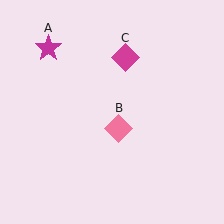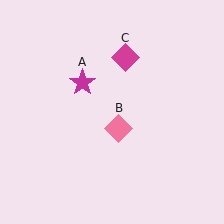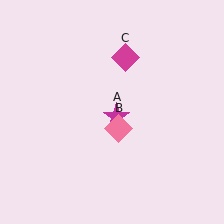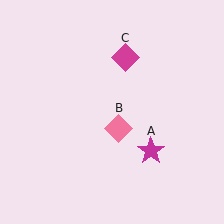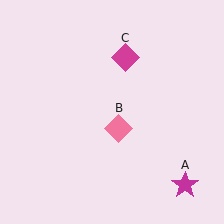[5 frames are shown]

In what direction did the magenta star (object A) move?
The magenta star (object A) moved down and to the right.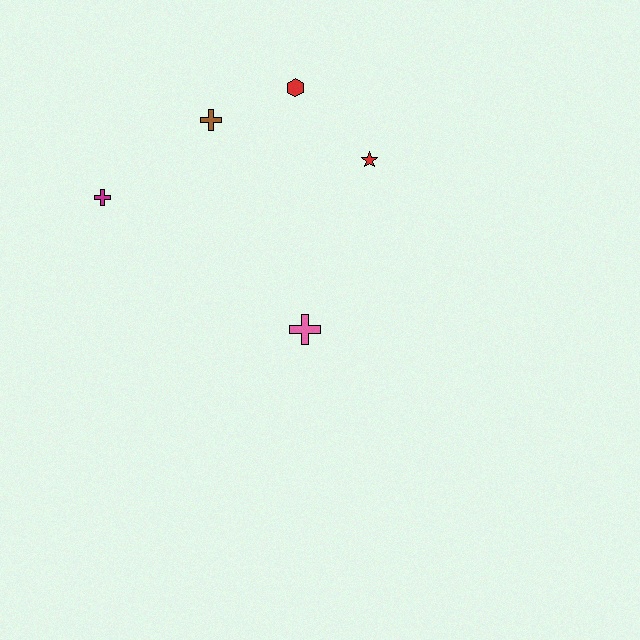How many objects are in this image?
There are 5 objects.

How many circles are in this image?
There are no circles.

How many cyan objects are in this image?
There are no cyan objects.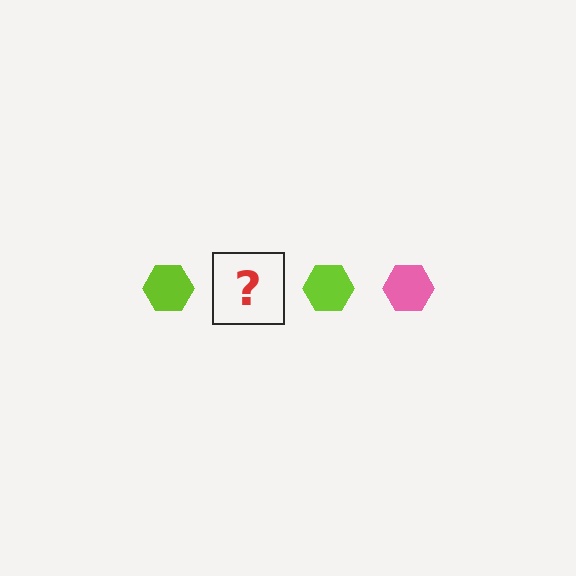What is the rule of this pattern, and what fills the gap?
The rule is that the pattern cycles through lime, pink hexagons. The gap should be filled with a pink hexagon.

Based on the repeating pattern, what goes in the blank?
The blank should be a pink hexagon.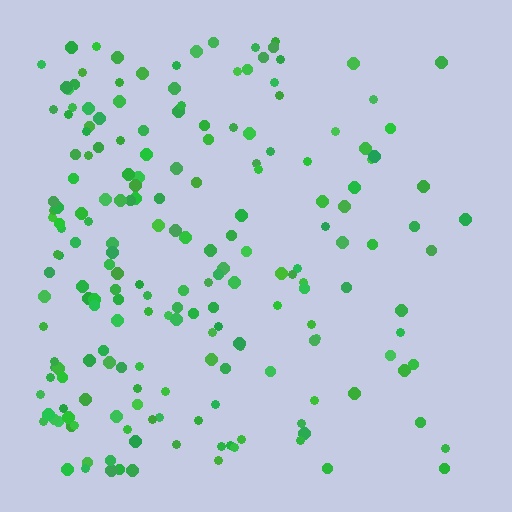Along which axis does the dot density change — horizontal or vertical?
Horizontal.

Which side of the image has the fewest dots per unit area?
The right.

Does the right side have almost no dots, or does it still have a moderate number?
Still a moderate number, just noticeably fewer than the left.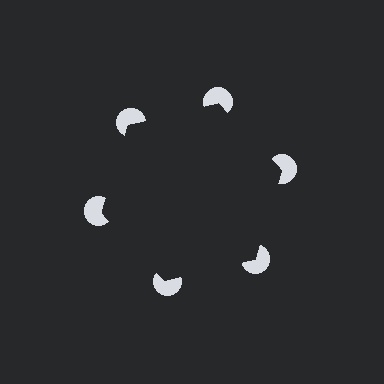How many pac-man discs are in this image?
There are 6 — one at each vertex of the illusory hexagon.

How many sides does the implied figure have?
6 sides.